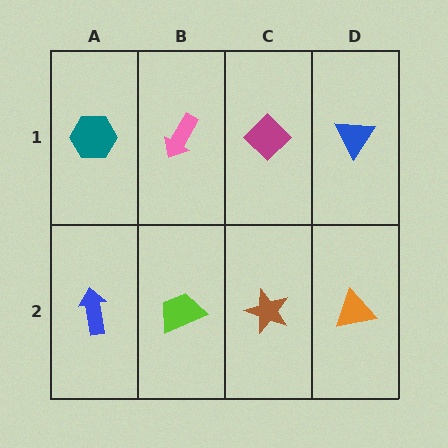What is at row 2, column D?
An orange triangle.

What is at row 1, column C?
A magenta diamond.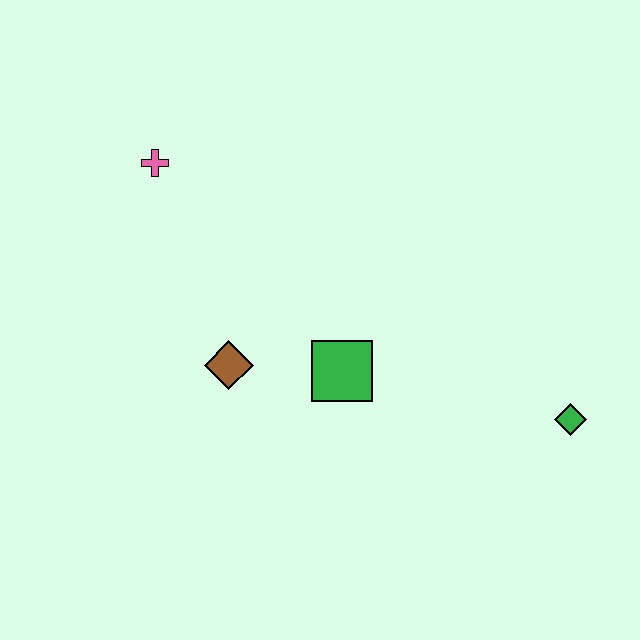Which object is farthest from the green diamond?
The pink cross is farthest from the green diamond.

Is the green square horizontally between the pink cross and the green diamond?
Yes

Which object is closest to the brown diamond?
The green square is closest to the brown diamond.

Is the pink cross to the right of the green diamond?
No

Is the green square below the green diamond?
No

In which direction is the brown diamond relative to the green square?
The brown diamond is to the left of the green square.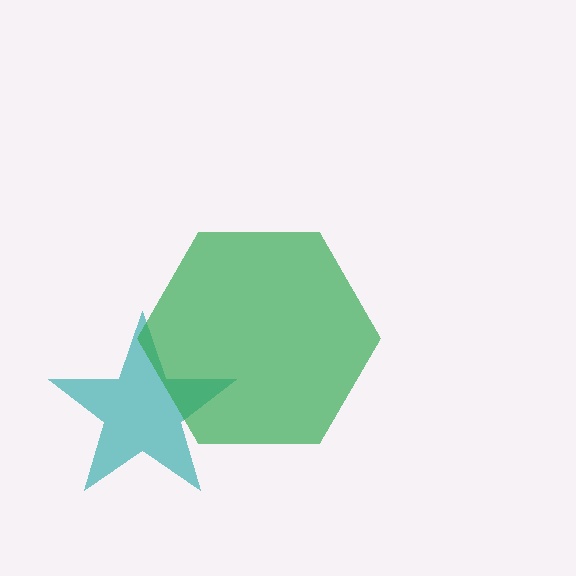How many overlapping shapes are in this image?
There are 2 overlapping shapes in the image.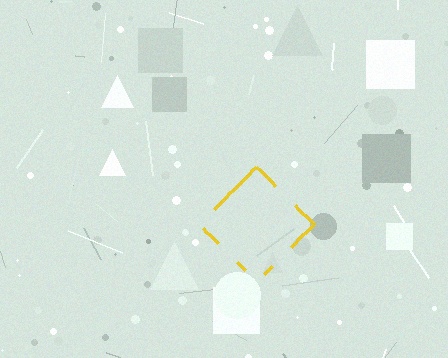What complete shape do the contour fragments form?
The contour fragments form a diamond.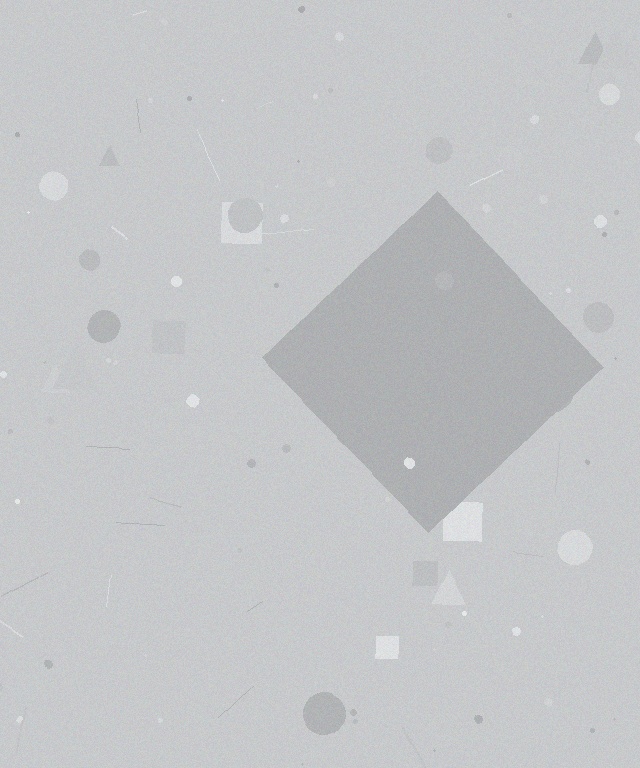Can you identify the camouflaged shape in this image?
The camouflaged shape is a diamond.